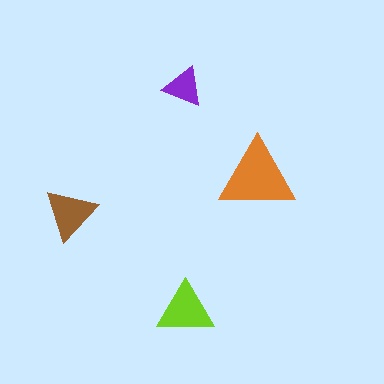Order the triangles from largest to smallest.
the orange one, the lime one, the brown one, the purple one.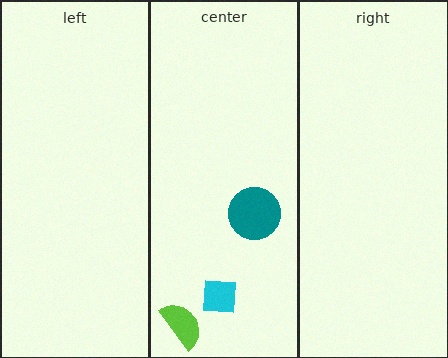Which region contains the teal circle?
The center region.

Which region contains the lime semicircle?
The center region.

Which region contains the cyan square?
The center region.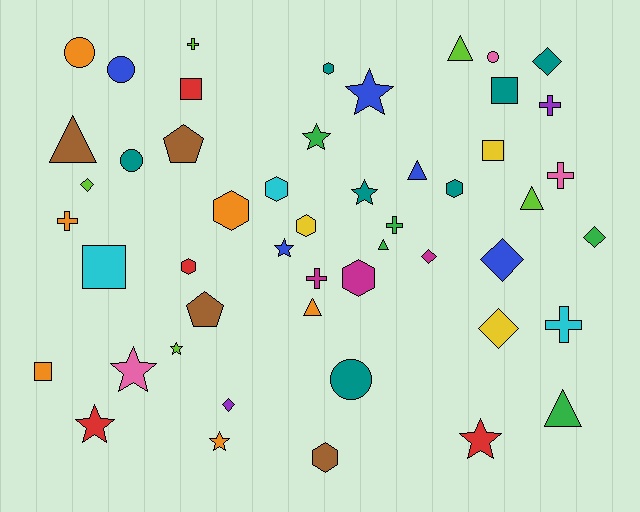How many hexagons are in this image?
There are 8 hexagons.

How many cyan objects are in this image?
There are 3 cyan objects.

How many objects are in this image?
There are 50 objects.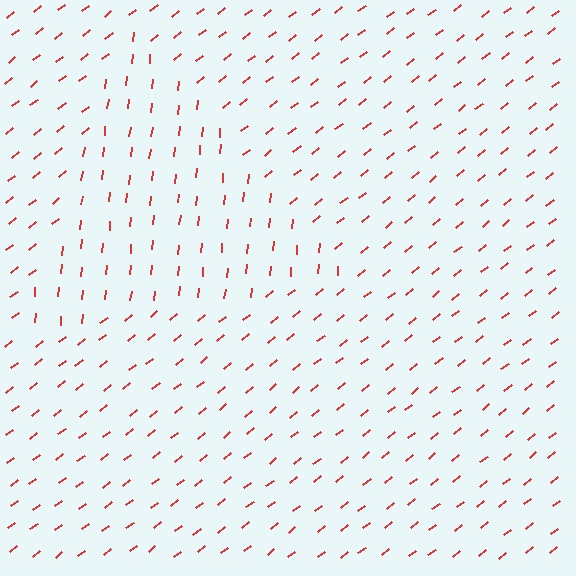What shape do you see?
I see a triangle.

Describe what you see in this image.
The image is filled with small red line segments. A triangle region in the image has lines oriented differently from the surrounding lines, creating a visible texture boundary.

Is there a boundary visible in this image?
Yes, there is a texture boundary formed by a change in line orientation.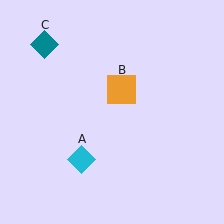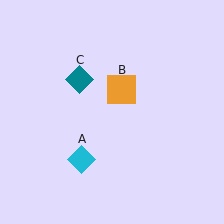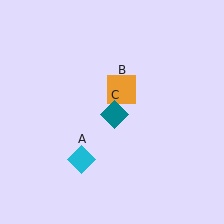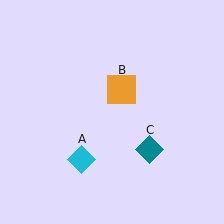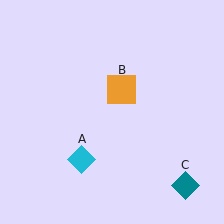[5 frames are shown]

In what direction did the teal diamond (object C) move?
The teal diamond (object C) moved down and to the right.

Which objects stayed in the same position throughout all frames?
Cyan diamond (object A) and orange square (object B) remained stationary.